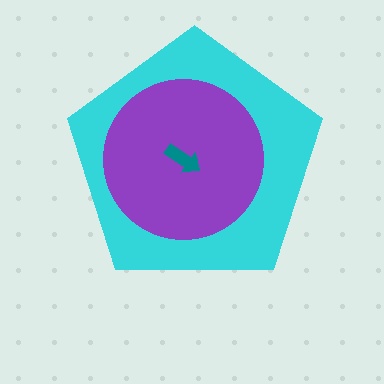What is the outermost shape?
The cyan pentagon.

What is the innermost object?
The teal arrow.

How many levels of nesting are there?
3.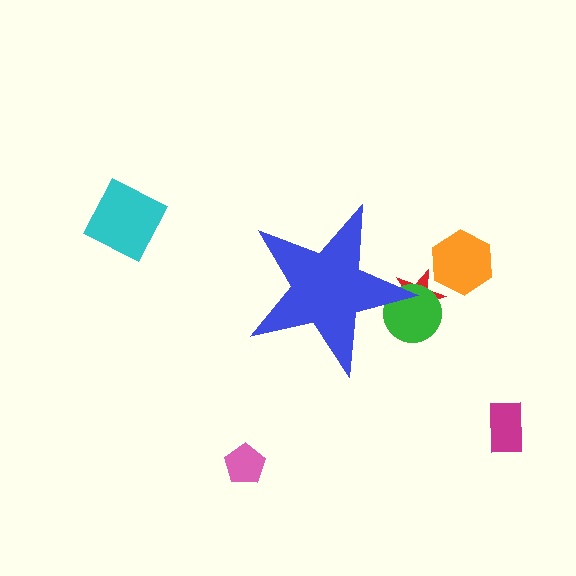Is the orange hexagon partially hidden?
No, the orange hexagon is fully visible.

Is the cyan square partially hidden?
No, the cyan square is fully visible.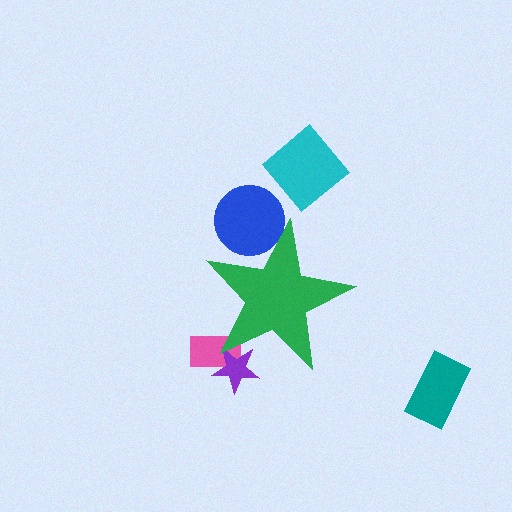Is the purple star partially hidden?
Yes, the purple star is partially hidden behind the green star.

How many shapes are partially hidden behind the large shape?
3 shapes are partially hidden.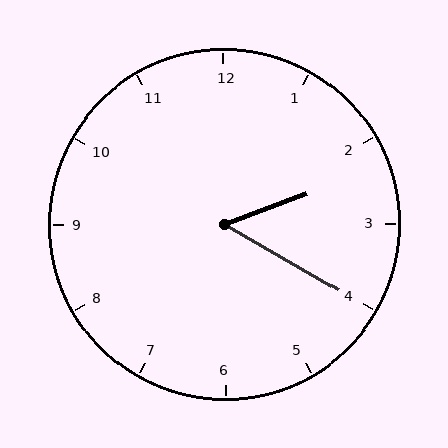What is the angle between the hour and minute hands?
Approximately 50 degrees.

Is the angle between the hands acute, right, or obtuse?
It is acute.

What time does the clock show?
2:20.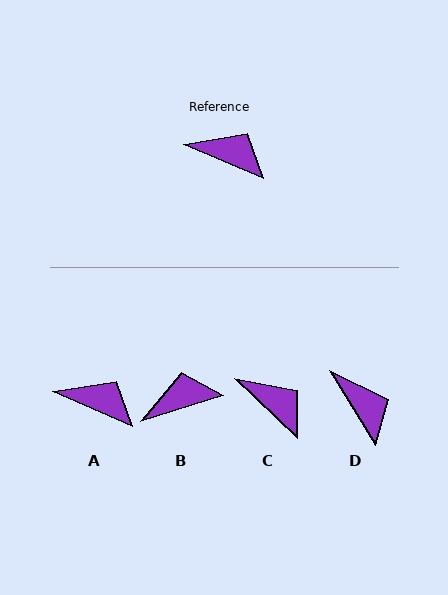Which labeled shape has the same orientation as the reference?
A.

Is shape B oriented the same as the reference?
No, it is off by about 41 degrees.